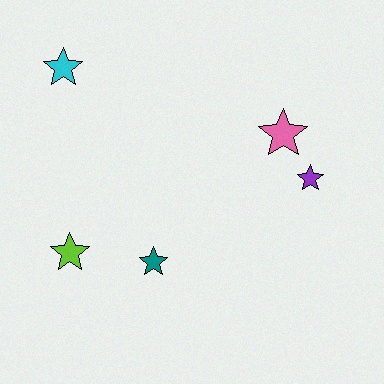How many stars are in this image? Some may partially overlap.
There are 5 stars.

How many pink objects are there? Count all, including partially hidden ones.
There is 1 pink object.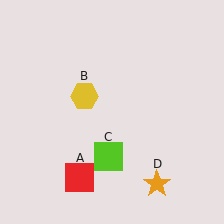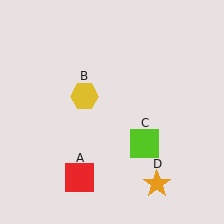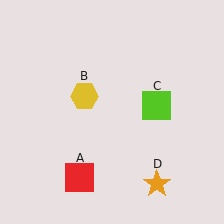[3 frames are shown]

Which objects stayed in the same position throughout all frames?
Red square (object A) and yellow hexagon (object B) and orange star (object D) remained stationary.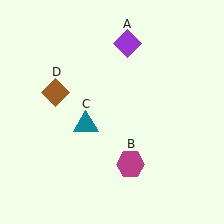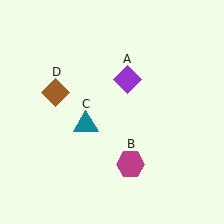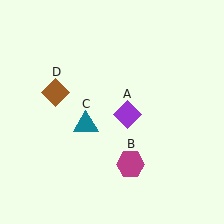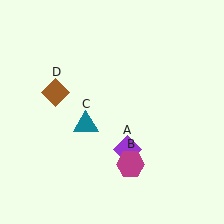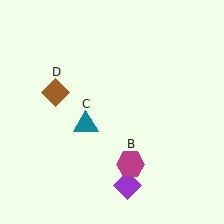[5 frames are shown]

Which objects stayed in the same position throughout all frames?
Magenta hexagon (object B) and teal triangle (object C) and brown diamond (object D) remained stationary.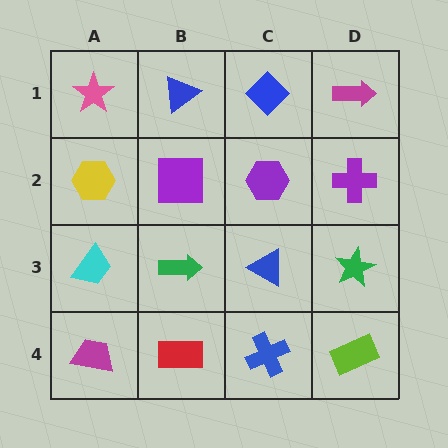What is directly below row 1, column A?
A yellow hexagon.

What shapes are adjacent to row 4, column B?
A green arrow (row 3, column B), a magenta trapezoid (row 4, column A), a blue cross (row 4, column C).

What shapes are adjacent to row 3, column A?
A yellow hexagon (row 2, column A), a magenta trapezoid (row 4, column A), a green arrow (row 3, column B).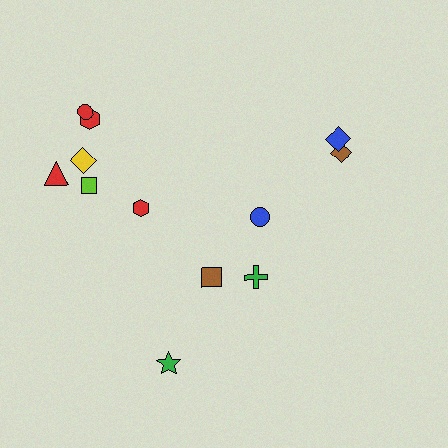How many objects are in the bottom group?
There are 3 objects.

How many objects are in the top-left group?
There are 6 objects.